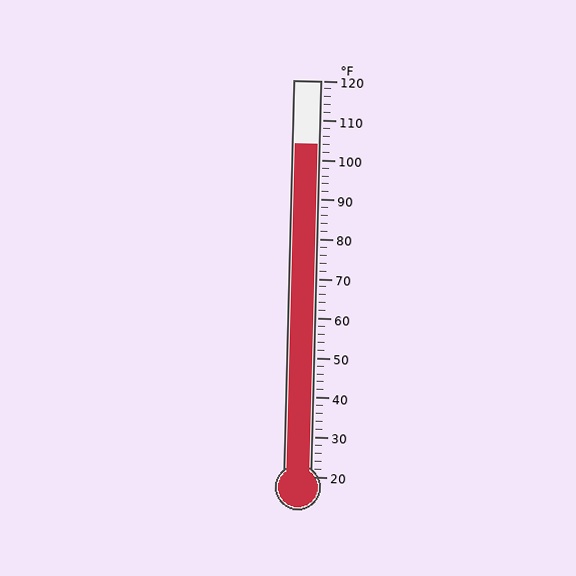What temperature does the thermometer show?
The thermometer shows approximately 104°F.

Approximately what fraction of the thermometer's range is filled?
The thermometer is filled to approximately 85% of its range.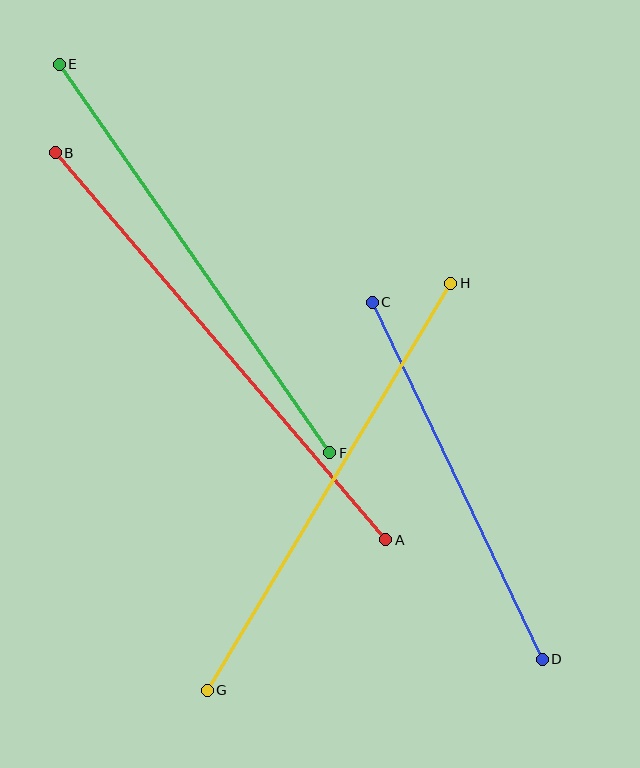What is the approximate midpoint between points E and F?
The midpoint is at approximately (195, 259) pixels.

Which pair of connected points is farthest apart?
Points A and B are farthest apart.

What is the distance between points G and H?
The distance is approximately 474 pixels.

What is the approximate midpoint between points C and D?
The midpoint is at approximately (457, 481) pixels.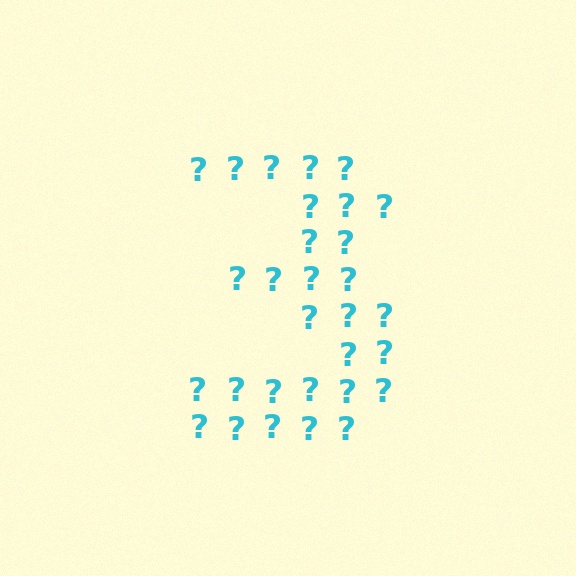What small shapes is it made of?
It is made of small question marks.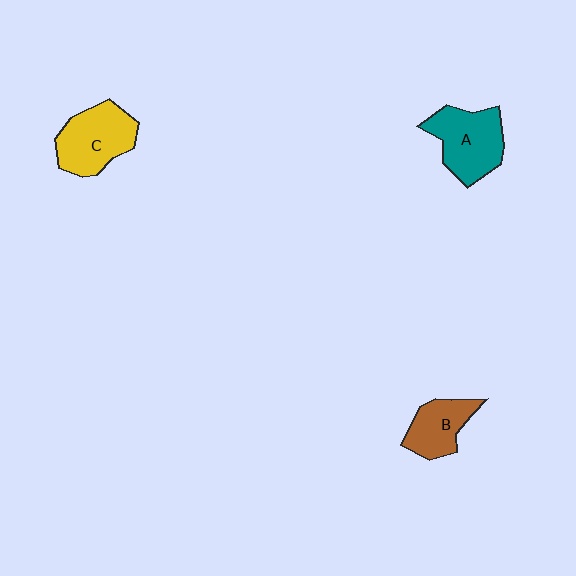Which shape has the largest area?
Shape A (teal).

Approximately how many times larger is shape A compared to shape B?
Approximately 1.4 times.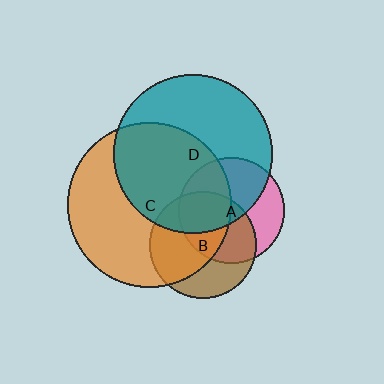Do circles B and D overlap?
Yes.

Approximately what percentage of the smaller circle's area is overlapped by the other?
Approximately 30%.